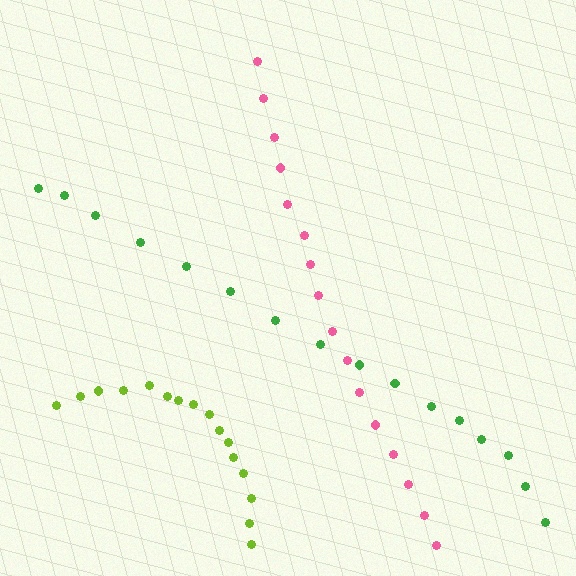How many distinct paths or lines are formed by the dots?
There are 3 distinct paths.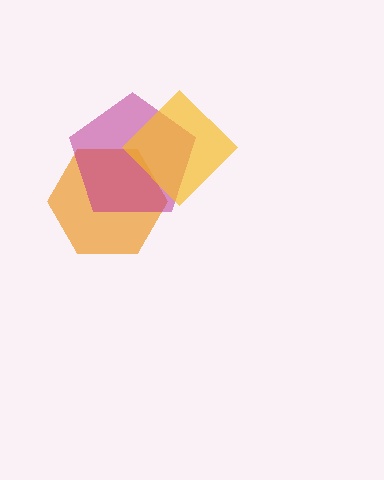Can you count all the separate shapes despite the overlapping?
Yes, there are 3 separate shapes.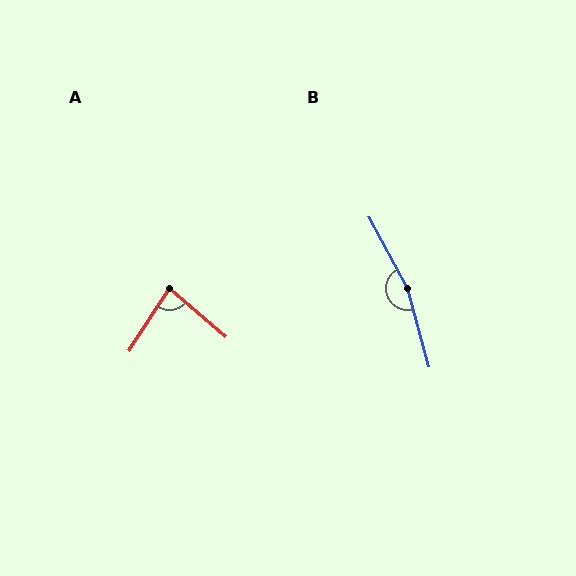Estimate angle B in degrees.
Approximately 167 degrees.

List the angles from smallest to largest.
A (82°), B (167°).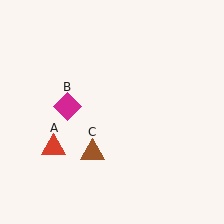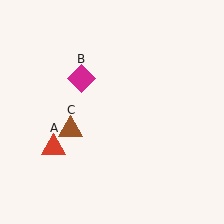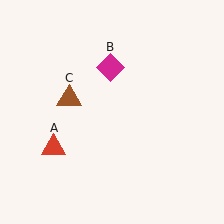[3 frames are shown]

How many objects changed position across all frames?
2 objects changed position: magenta diamond (object B), brown triangle (object C).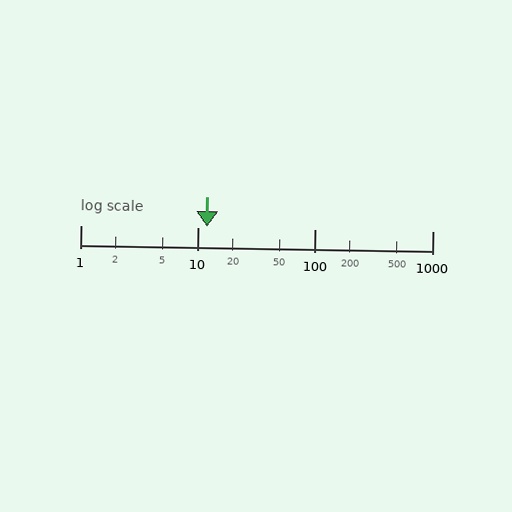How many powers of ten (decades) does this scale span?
The scale spans 3 decades, from 1 to 1000.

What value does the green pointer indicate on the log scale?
The pointer indicates approximately 12.